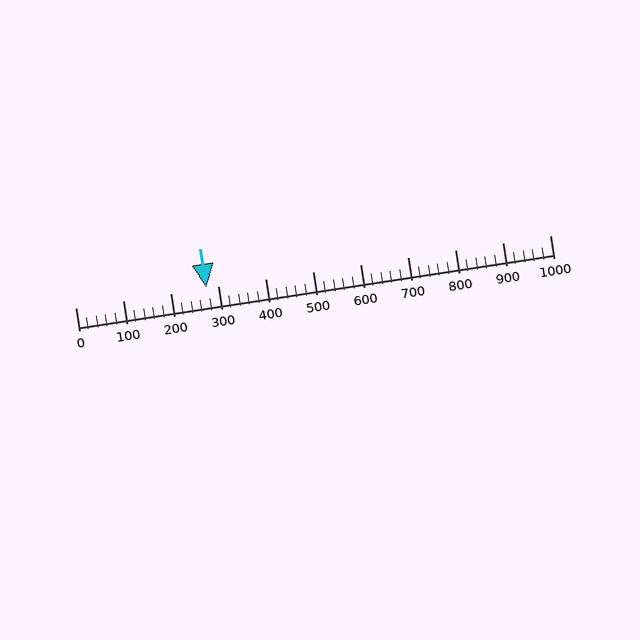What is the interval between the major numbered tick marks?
The major tick marks are spaced 100 units apart.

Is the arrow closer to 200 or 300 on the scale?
The arrow is closer to 300.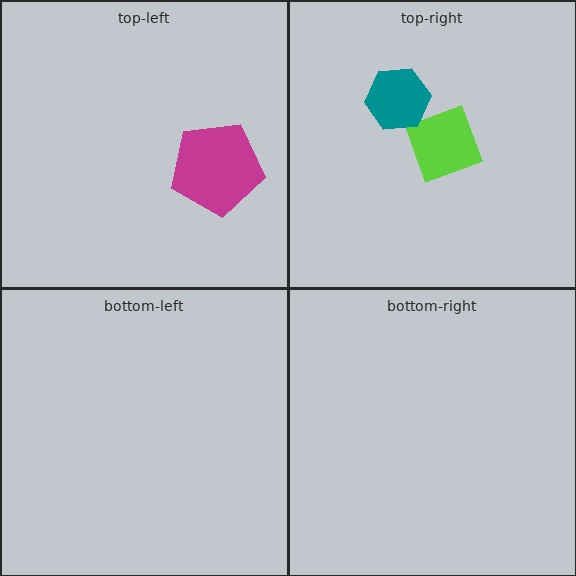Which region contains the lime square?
The top-right region.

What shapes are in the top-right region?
The lime square, the teal hexagon.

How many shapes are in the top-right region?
2.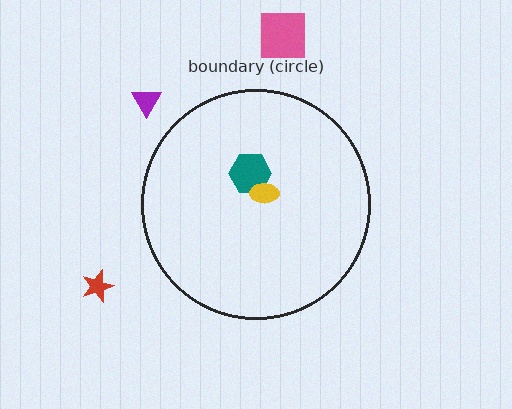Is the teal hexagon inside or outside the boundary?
Inside.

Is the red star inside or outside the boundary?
Outside.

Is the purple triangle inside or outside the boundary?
Outside.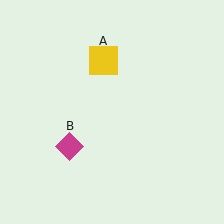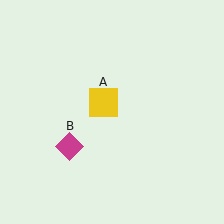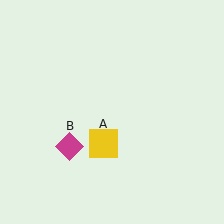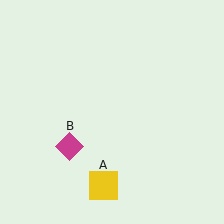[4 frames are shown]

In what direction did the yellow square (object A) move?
The yellow square (object A) moved down.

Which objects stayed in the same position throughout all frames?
Magenta diamond (object B) remained stationary.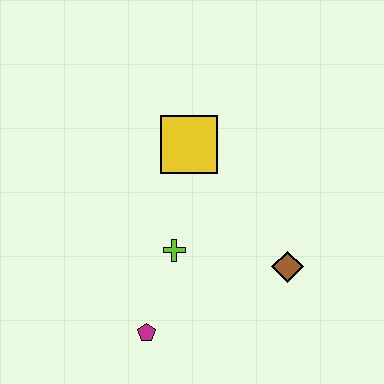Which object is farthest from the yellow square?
The magenta pentagon is farthest from the yellow square.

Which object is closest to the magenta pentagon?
The lime cross is closest to the magenta pentagon.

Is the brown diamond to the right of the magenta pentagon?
Yes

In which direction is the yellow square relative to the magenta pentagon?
The yellow square is above the magenta pentagon.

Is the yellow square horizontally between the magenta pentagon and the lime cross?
No